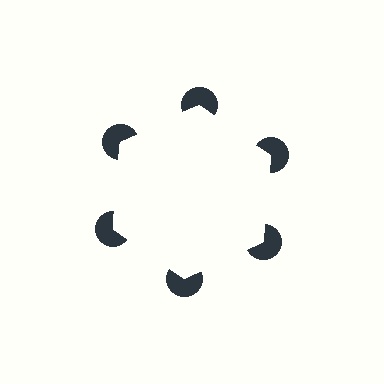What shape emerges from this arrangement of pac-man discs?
An illusory hexagon — its edges are inferred from the aligned wedge cuts in the pac-man discs, not physically drawn.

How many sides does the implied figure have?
6 sides.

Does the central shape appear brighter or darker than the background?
It typically appears slightly brighter than the background, even though no actual brightness change is drawn.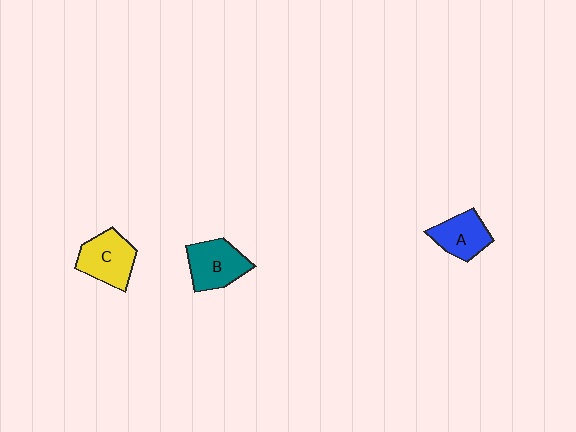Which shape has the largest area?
Shape C (yellow).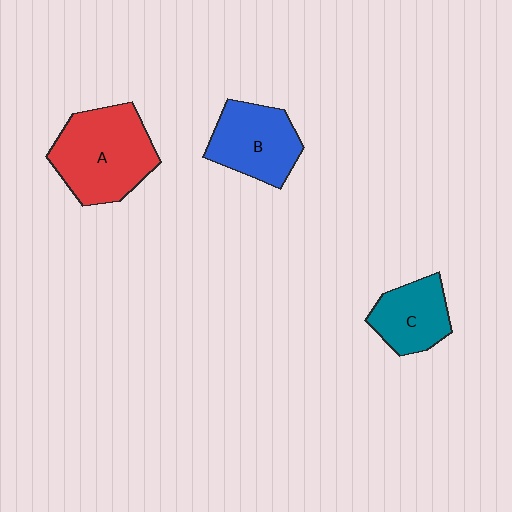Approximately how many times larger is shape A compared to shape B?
Approximately 1.4 times.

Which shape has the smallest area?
Shape C (teal).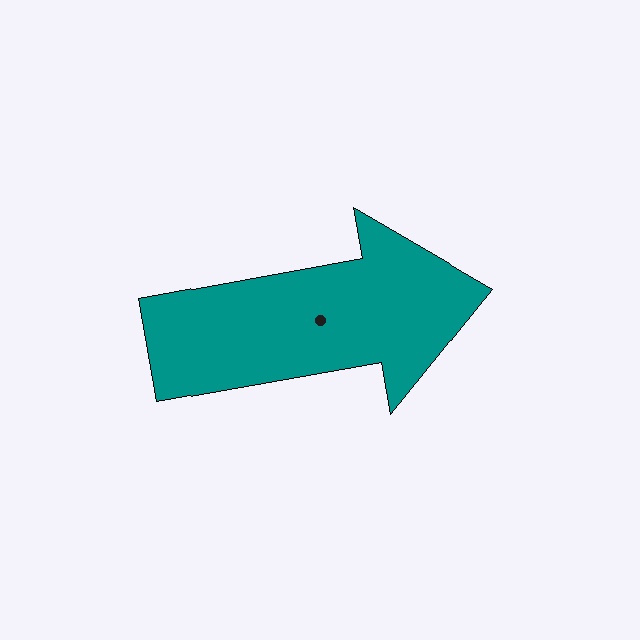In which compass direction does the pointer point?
East.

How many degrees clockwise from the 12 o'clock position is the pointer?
Approximately 80 degrees.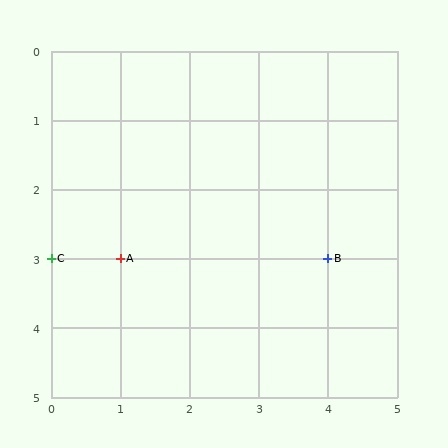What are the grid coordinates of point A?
Point A is at grid coordinates (1, 3).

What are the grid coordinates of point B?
Point B is at grid coordinates (4, 3).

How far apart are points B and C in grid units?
Points B and C are 4 columns apart.